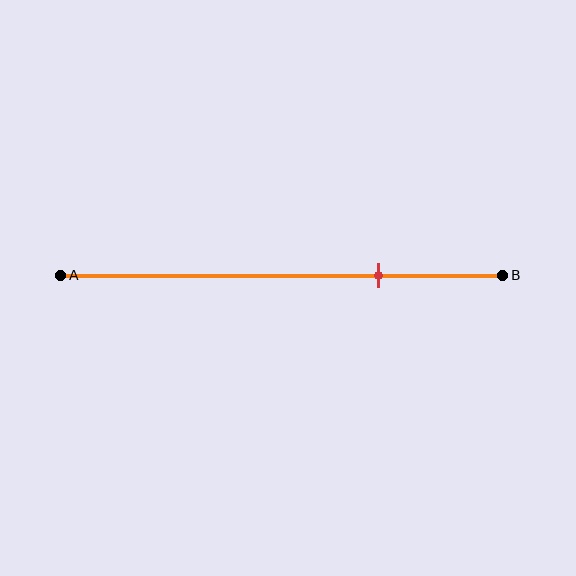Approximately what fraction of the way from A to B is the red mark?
The red mark is approximately 70% of the way from A to B.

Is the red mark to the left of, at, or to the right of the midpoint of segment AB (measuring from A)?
The red mark is to the right of the midpoint of segment AB.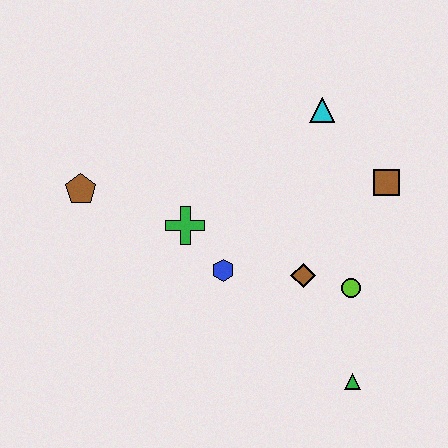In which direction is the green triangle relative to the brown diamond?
The green triangle is below the brown diamond.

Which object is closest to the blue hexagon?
The green cross is closest to the blue hexagon.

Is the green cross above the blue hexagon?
Yes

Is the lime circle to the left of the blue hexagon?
No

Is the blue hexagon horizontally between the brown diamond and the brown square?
No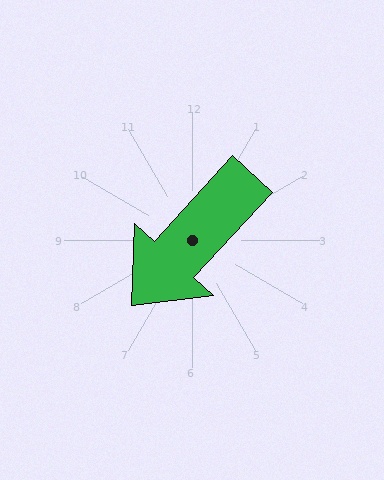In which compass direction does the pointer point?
Southwest.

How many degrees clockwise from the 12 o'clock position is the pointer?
Approximately 222 degrees.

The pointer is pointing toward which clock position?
Roughly 7 o'clock.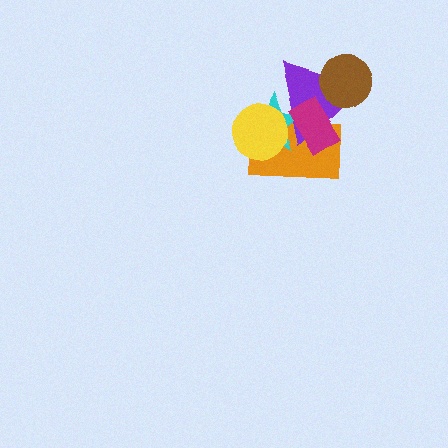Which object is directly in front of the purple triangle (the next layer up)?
The yellow circle is directly in front of the purple triangle.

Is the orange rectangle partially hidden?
Yes, it is partially covered by another shape.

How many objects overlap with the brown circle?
1 object overlaps with the brown circle.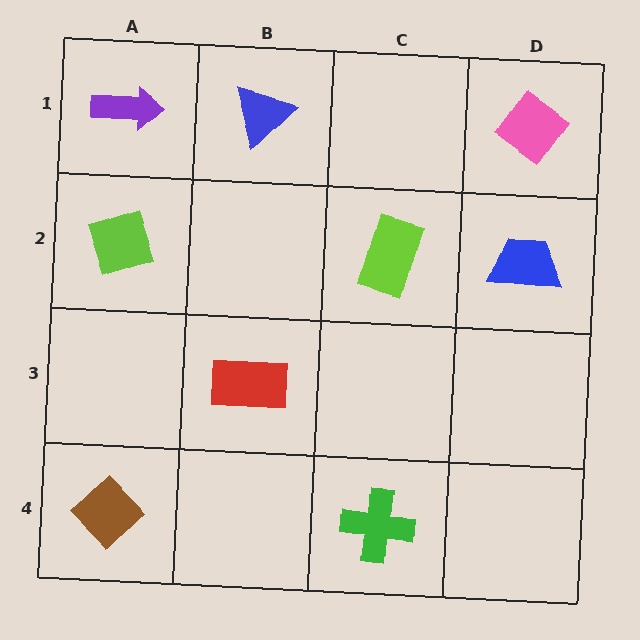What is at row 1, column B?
A blue triangle.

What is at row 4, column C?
A green cross.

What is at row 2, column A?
A lime diamond.